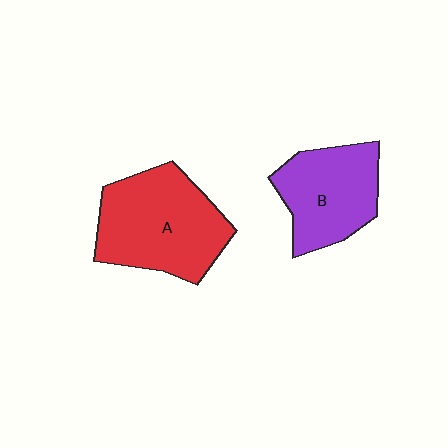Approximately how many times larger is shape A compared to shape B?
Approximately 1.3 times.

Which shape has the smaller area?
Shape B (purple).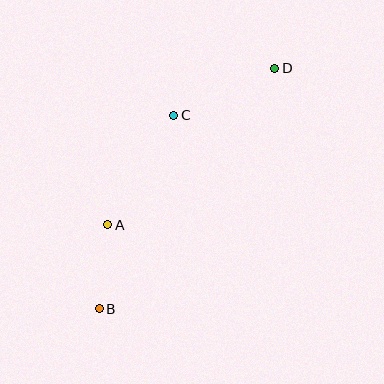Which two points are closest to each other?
Points A and B are closest to each other.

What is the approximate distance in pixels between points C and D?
The distance between C and D is approximately 112 pixels.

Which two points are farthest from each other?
Points B and D are farthest from each other.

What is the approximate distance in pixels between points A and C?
The distance between A and C is approximately 128 pixels.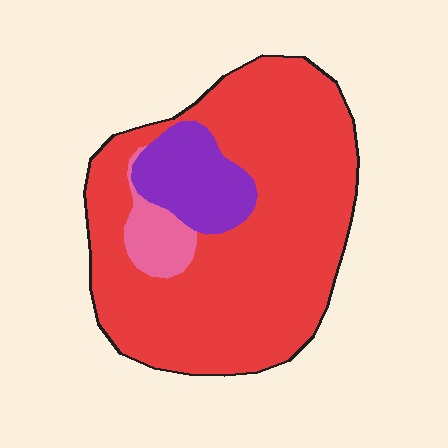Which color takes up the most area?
Red, at roughly 80%.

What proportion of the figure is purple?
Purple takes up about one eighth (1/8) of the figure.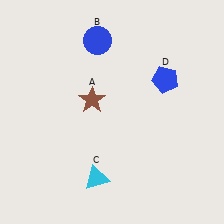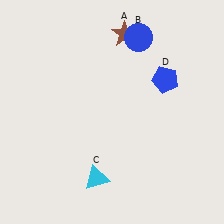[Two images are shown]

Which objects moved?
The objects that moved are: the brown star (A), the blue circle (B).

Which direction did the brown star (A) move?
The brown star (A) moved up.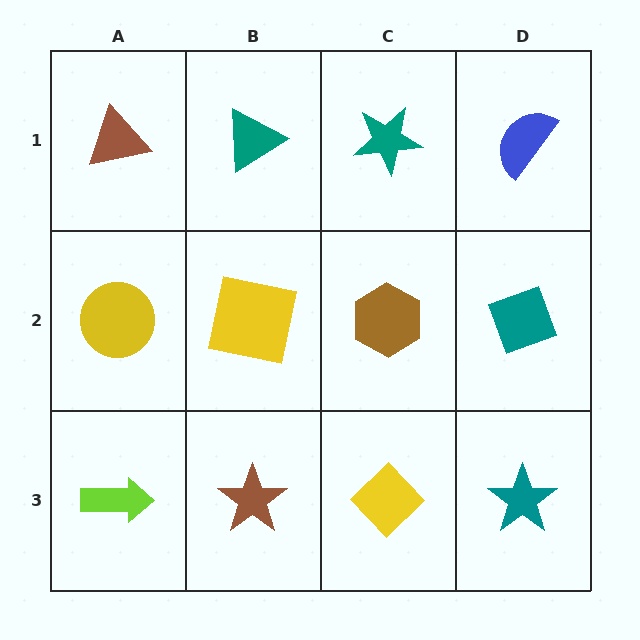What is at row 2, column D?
A teal diamond.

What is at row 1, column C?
A teal star.